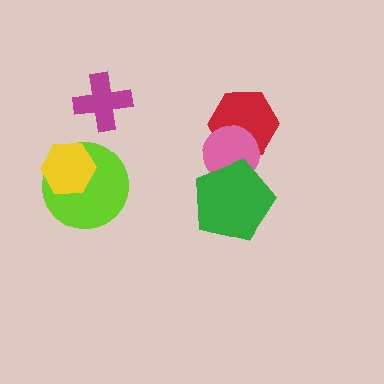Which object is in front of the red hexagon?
The pink circle is in front of the red hexagon.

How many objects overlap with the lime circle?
1 object overlaps with the lime circle.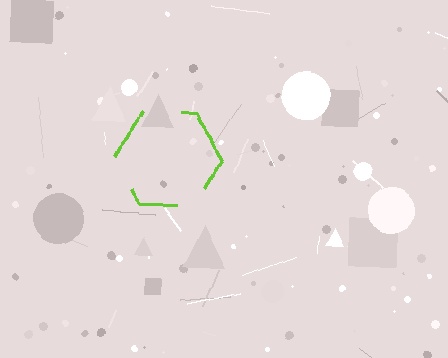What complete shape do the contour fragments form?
The contour fragments form a hexagon.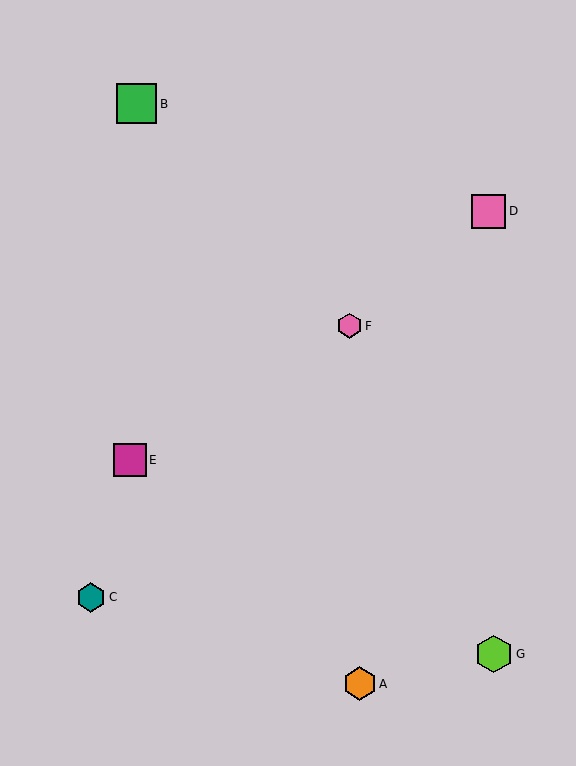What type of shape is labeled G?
Shape G is a lime hexagon.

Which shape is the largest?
The green square (labeled B) is the largest.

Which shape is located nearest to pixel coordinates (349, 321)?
The pink hexagon (labeled F) at (349, 326) is nearest to that location.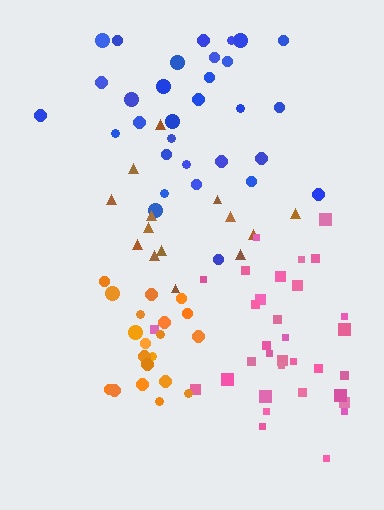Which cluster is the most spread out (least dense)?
Brown.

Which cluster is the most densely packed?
Orange.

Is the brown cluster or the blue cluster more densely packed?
Blue.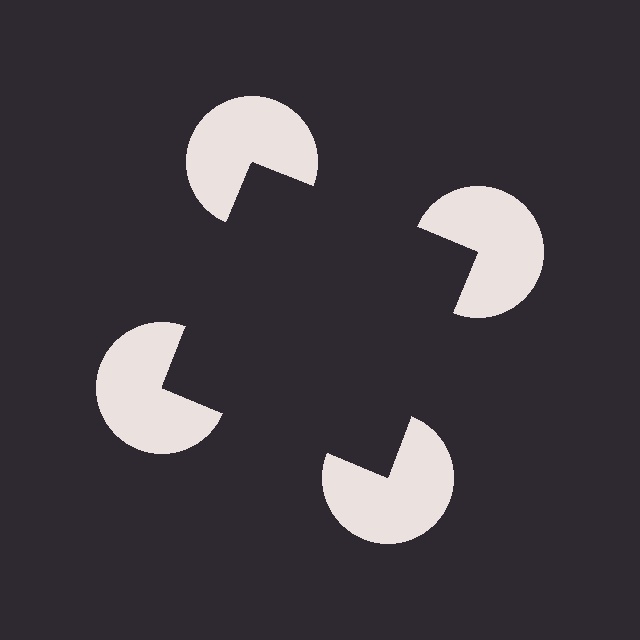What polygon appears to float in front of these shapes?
An illusory square — its edges are inferred from the aligned wedge cuts in the pac-man discs, not physically drawn.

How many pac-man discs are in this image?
There are 4 — one at each vertex of the illusory square.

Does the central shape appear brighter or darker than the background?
It typically appears slightly darker than the background, even though no actual brightness change is drawn.